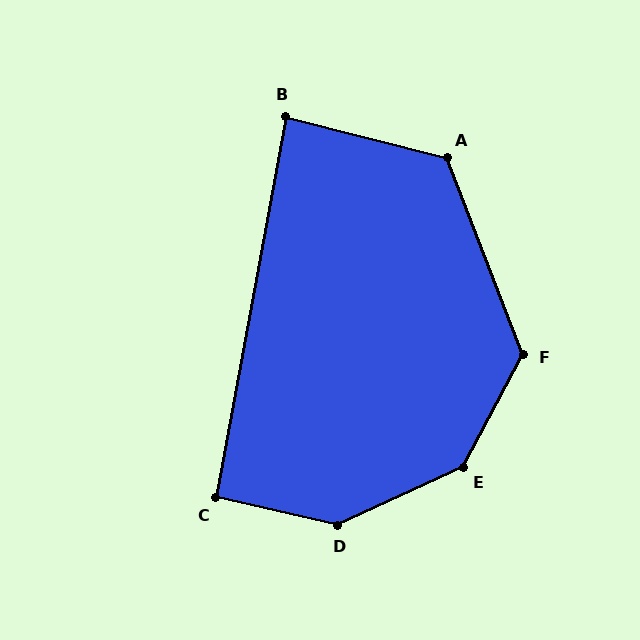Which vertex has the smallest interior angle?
B, at approximately 86 degrees.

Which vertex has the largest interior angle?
D, at approximately 143 degrees.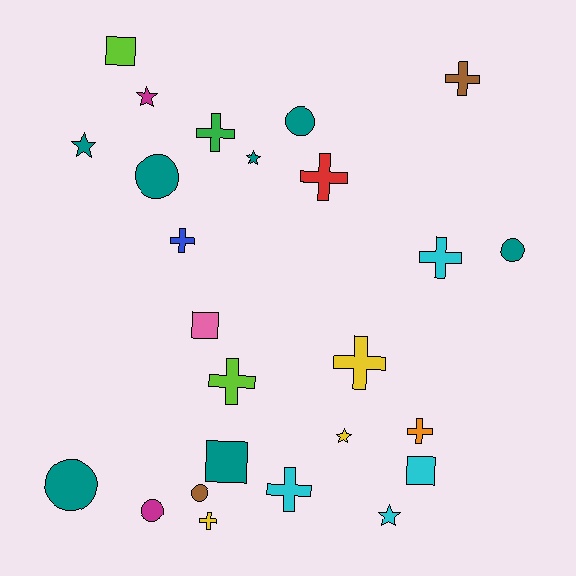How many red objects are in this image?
There is 1 red object.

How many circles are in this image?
There are 6 circles.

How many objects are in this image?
There are 25 objects.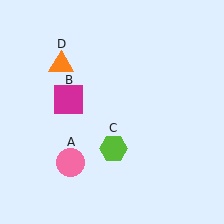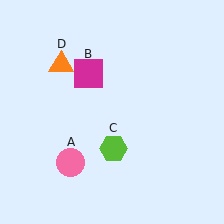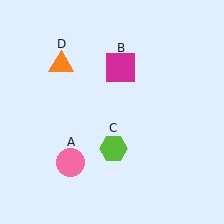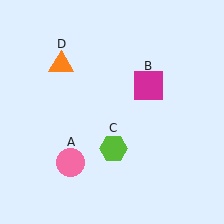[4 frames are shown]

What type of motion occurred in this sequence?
The magenta square (object B) rotated clockwise around the center of the scene.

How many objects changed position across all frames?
1 object changed position: magenta square (object B).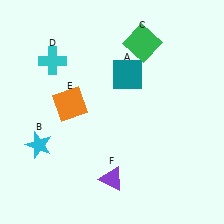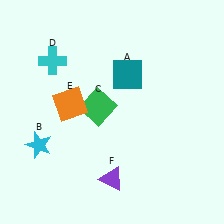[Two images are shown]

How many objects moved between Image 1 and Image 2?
1 object moved between the two images.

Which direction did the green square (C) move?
The green square (C) moved down.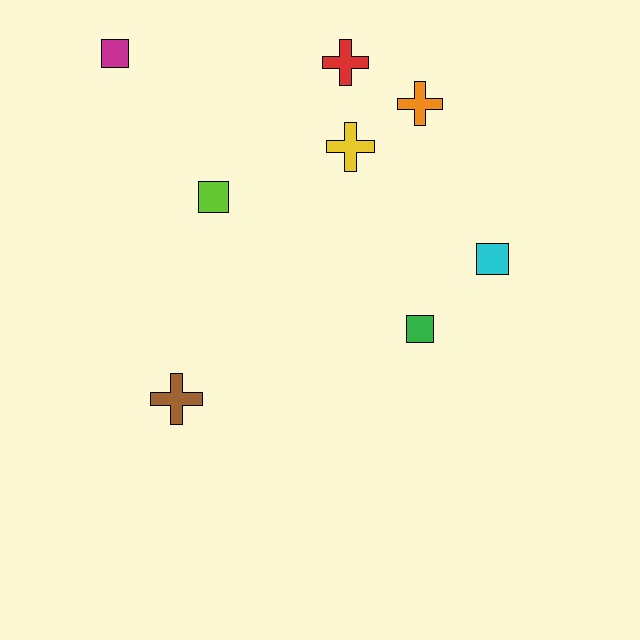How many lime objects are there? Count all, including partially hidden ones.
There is 1 lime object.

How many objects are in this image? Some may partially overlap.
There are 8 objects.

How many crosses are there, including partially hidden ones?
There are 4 crosses.